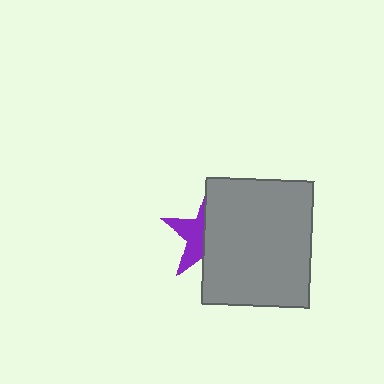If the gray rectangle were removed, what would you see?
You would see the complete purple star.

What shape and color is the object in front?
The object in front is a gray rectangle.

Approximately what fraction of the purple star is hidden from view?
Roughly 58% of the purple star is hidden behind the gray rectangle.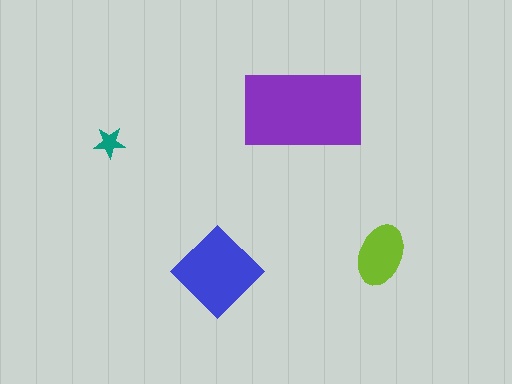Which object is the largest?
The purple rectangle.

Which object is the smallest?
The teal star.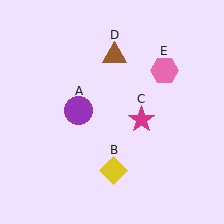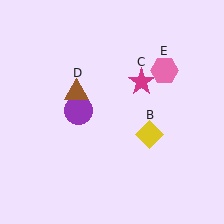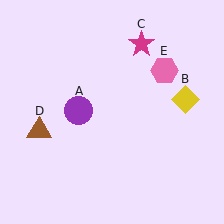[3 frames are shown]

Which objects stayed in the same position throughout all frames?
Purple circle (object A) and pink hexagon (object E) remained stationary.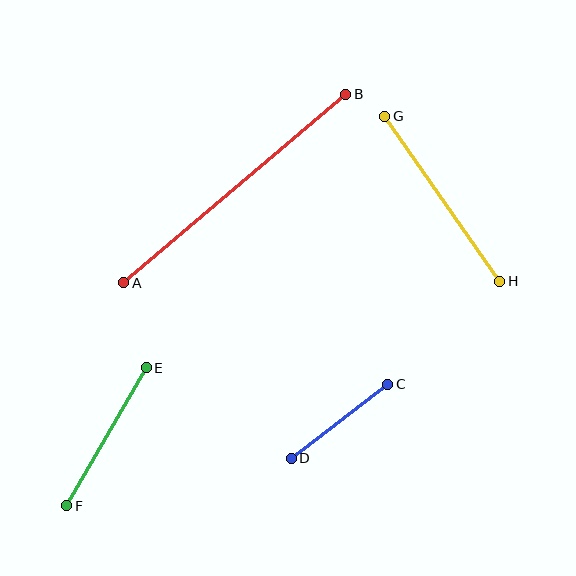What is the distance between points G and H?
The distance is approximately 201 pixels.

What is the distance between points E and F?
The distance is approximately 159 pixels.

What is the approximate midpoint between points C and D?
The midpoint is at approximately (339, 421) pixels.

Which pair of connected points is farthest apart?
Points A and B are farthest apart.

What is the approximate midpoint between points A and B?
The midpoint is at approximately (235, 188) pixels.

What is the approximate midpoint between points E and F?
The midpoint is at approximately (107, 437) pixels.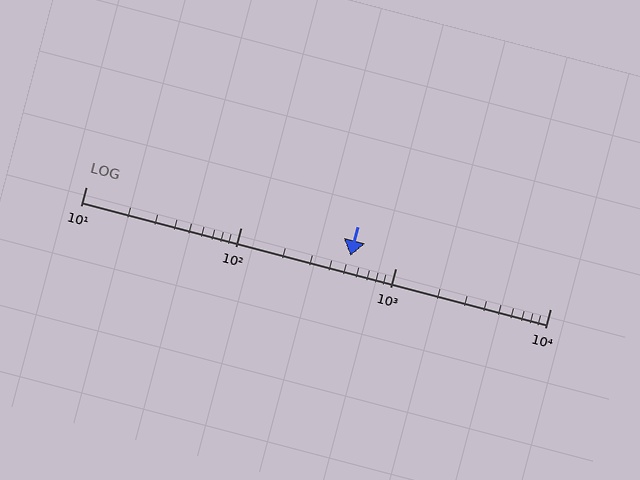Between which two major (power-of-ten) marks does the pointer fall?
The pointer is between 100 and 1000.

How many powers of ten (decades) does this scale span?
The scale spans 3 decades, from 10 to 10000.